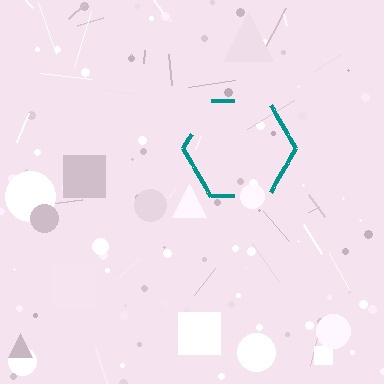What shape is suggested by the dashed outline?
The dashed outline suggests a hexagon.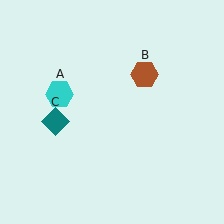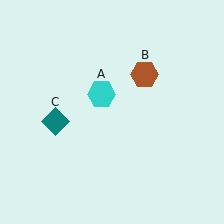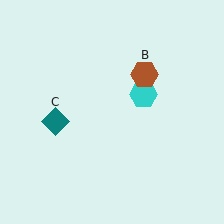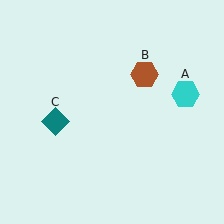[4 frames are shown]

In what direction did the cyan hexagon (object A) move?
The cyan hexagon (object A) moved right.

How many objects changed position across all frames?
1 object changed position: cyan hexagon (object A).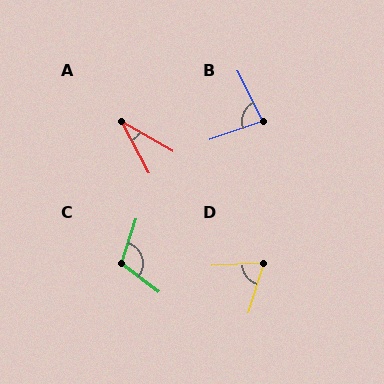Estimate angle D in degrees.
Approximately 69 degrees.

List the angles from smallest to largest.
A (32°), D (69°), B (82°), C (108°).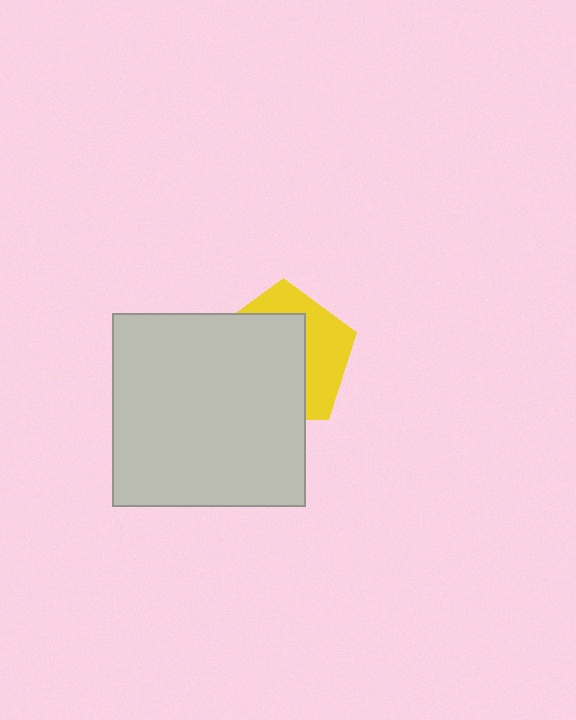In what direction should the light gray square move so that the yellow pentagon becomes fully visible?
The light gray square should move toward the lower-left. That is the shortest direction to clear the overlap and leave the yellow pentagon fully visible.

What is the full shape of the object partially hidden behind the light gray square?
The partially hidden object is a yellow pentagon.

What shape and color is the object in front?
The object in front is a light gray square.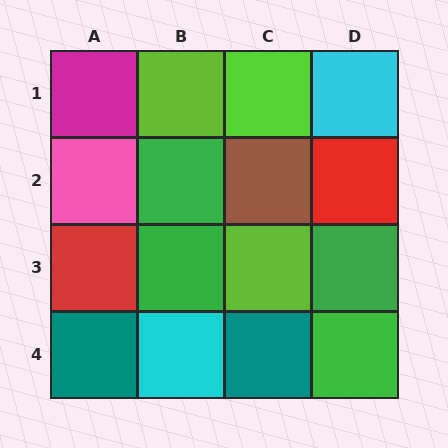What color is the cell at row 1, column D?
Cyan.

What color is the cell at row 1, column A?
Magenta.